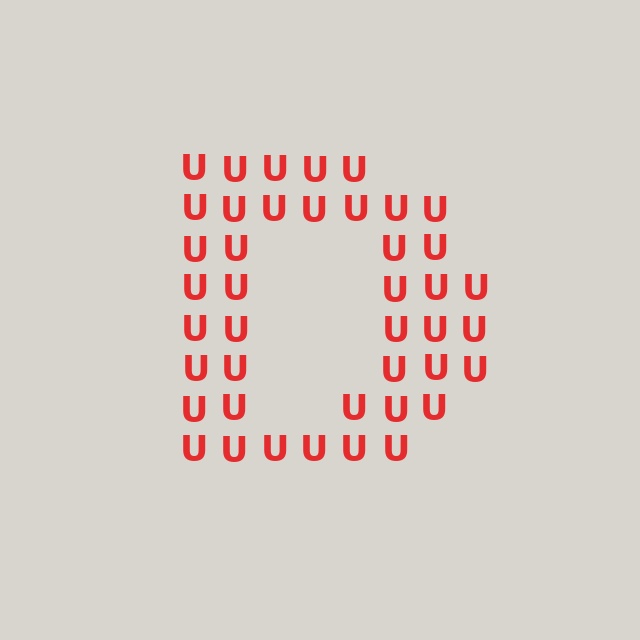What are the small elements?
The small elements are letter U's.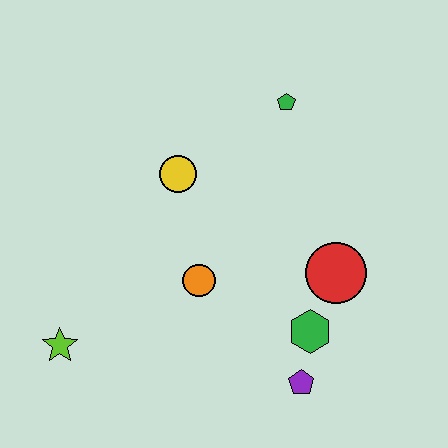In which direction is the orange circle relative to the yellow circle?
The orange circle is below the yellow circle.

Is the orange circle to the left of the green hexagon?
Yes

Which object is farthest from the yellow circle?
The purple pentagon is farthest from the yellow circle.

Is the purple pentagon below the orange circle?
Yes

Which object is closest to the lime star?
The orange circle is closest to the lime star.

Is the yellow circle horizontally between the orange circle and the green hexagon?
No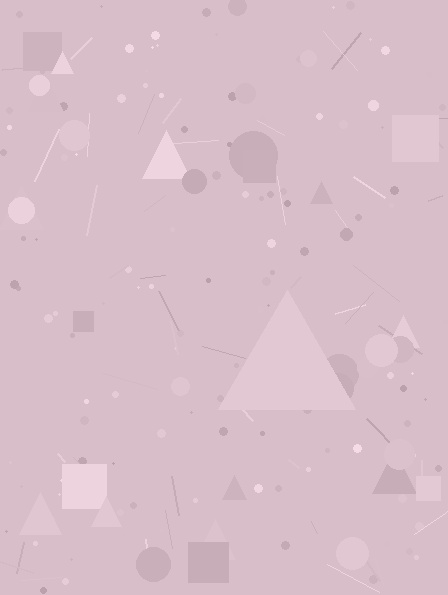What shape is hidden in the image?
A triangle is hidden in the image.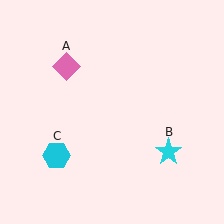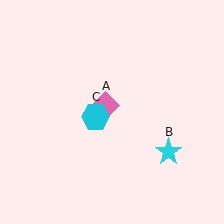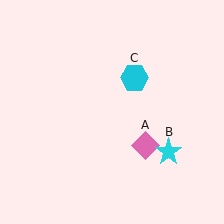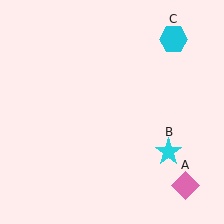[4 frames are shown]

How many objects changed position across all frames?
2 objects changed position: pink diamond (object A), cyan hexagon (object C).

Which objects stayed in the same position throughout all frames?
Cyan star (object B) remained stationary.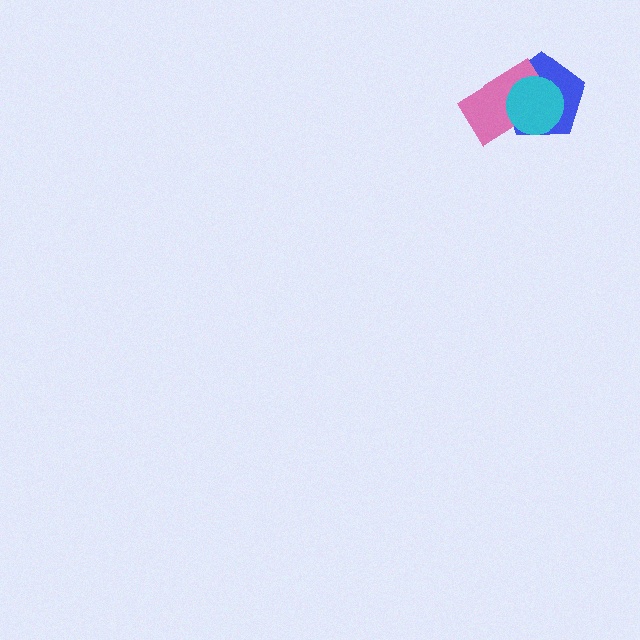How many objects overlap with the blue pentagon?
2 objects overlap with the blue pentagon.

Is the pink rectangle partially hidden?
Yes, it is partially covered by another shape.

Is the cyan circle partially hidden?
No, no other shape covers it.